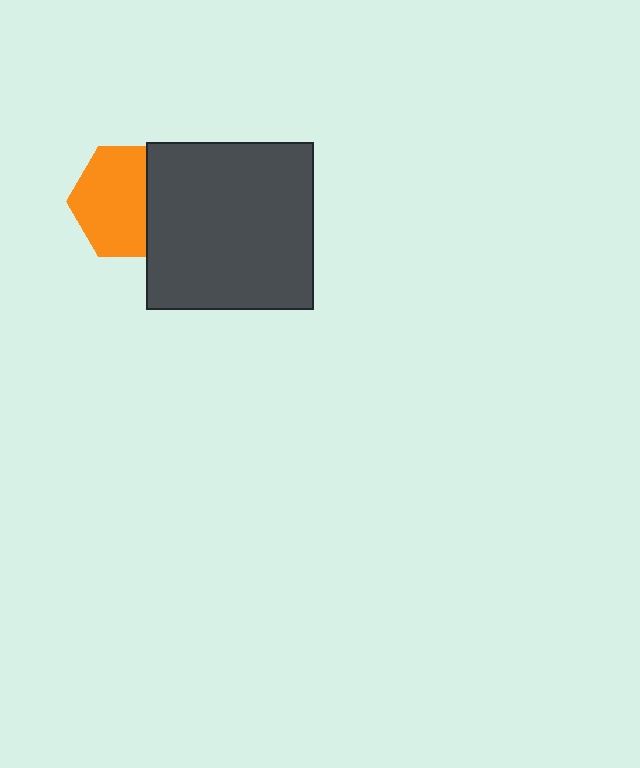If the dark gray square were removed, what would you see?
You would see the complete orange hexagon.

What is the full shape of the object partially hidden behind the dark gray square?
The partially hidden object is an orange hexagon.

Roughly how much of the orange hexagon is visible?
Most of it is visible (roughly 67%).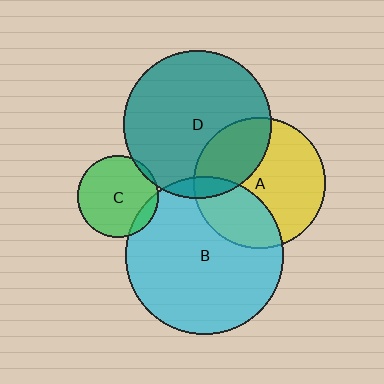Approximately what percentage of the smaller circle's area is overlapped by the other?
Approximately 10%.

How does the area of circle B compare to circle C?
Approximately 3.7 times.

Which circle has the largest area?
Circle B (cyan).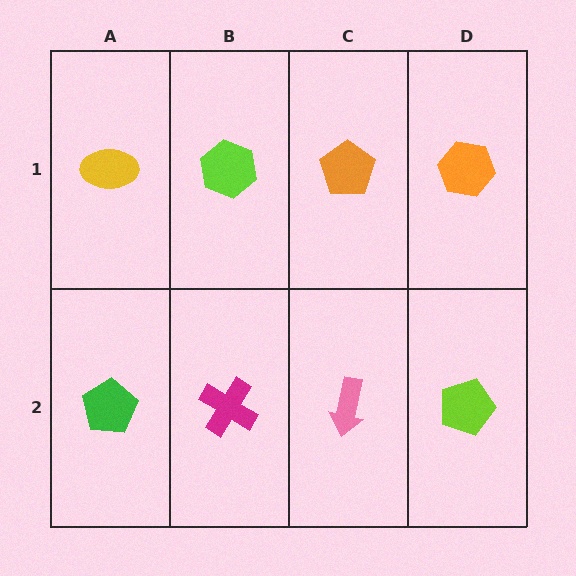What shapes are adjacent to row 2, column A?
A yellow ellipse (row 1, column A), a magenta cross (row 2, column B).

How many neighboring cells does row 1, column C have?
3.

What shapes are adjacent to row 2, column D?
An orange hexagon (row 1, column D), a pink arrow (row 2, column C).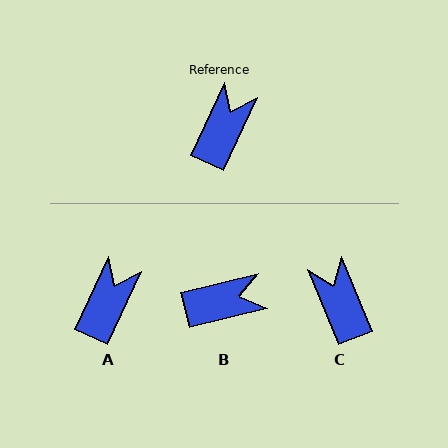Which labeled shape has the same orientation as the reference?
A.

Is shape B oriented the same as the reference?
No, it is off by about 52 degrees.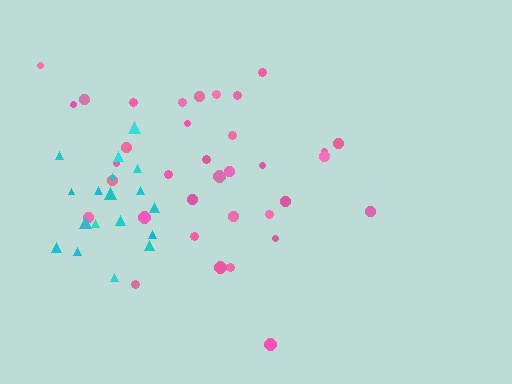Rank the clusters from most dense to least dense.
cyan, pink.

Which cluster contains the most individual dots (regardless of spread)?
Pink (35).